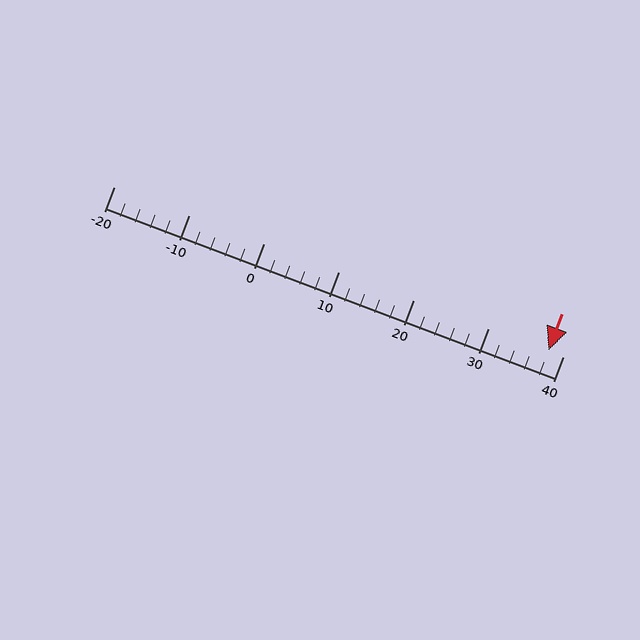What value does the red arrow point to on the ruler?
The red arrow points to approximately 38.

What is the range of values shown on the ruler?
The ruler shows values from -20 to 40.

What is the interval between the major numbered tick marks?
The major tick marks are spaced 10 units apart.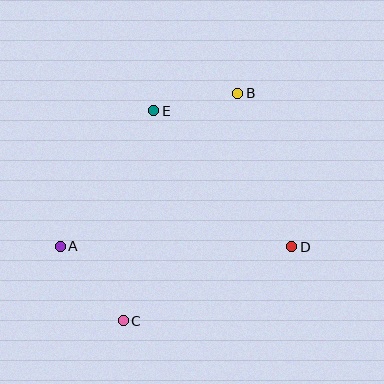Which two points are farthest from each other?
Points B and C are farthest from each other.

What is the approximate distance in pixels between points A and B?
The distance between A and B is approximately 234 pixels.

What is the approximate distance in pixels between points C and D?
The distance between C and D is approximately 184 pixels.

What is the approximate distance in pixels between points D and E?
The distance between D and E is approximately 194 pixels.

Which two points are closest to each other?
Points B and E are closest to each other.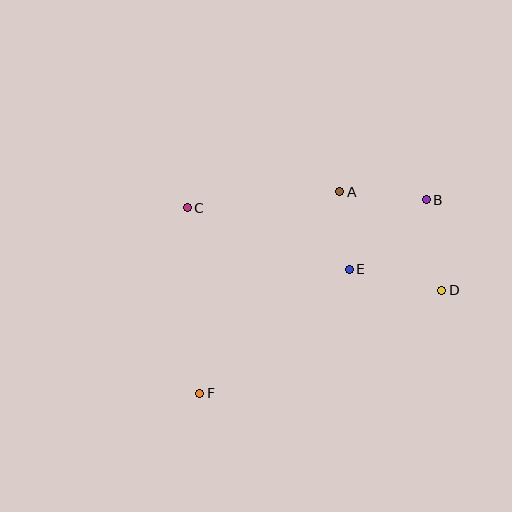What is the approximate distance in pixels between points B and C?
The distance between B and C is approximately 239 pixels.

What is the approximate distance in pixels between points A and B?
The distance between A and B is approximately 87 pixels.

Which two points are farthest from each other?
Points B and F are farthest from each other.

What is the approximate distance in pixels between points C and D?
The distance between C and D is approximately 267 pixels.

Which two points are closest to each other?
Points A and E are closest to each other.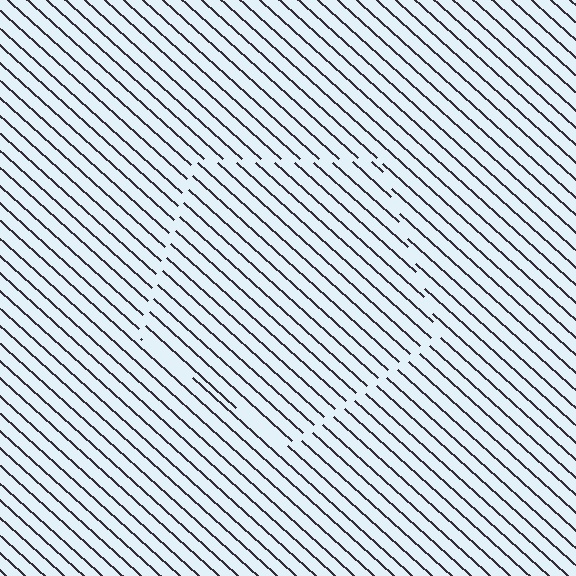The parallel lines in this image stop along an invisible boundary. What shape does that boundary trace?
An illusory pentagon. The interior of the shape contains the same grating, shifted by half a period — the contour is defined by the phase discontinuity where line-ends from the inner and outer gratings abut.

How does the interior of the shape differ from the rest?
The interior of the shape contains the same grating, shifted by half a period — the contour is defined by the phase discontinuity where line-ends from the inner and outer gratings abut.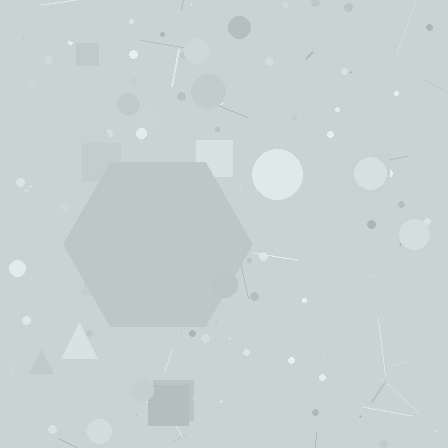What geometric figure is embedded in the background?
A hexagon is embedded in the background.